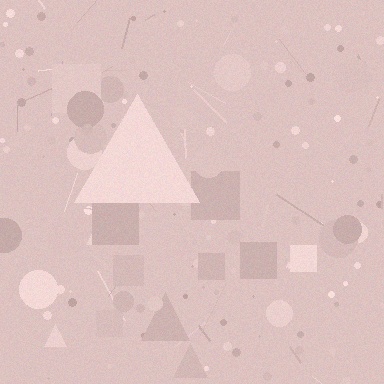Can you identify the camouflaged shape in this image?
The camouflaged shape is a triangle.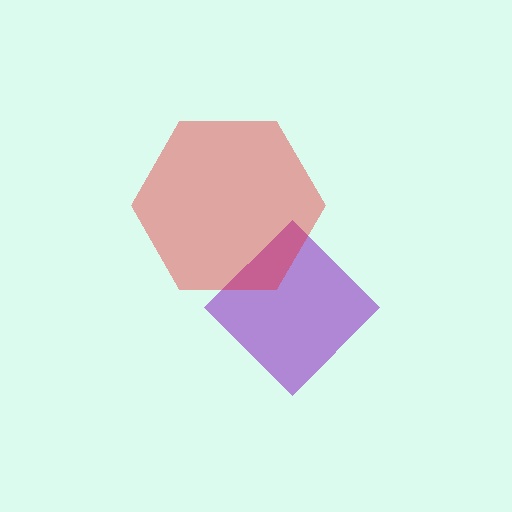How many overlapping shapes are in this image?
There are 2 overlapping shapes in the image.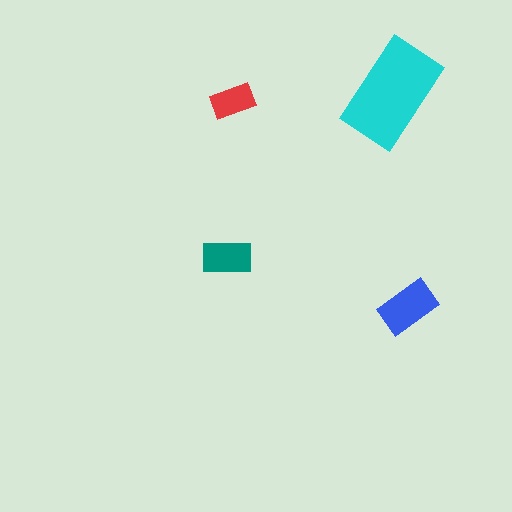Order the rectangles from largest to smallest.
the cyan one, the blue one, the teal one, the red one.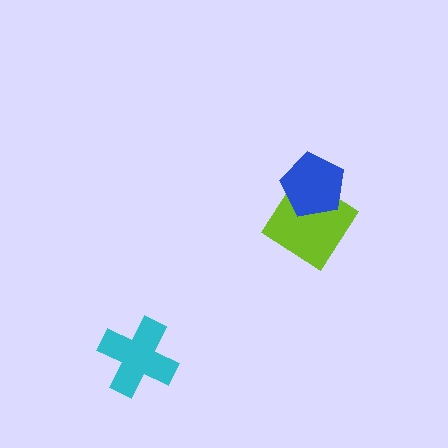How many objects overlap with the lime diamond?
1 object overlaps with the lime diamond.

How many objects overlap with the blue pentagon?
1 object overlaps with the blue pentagon.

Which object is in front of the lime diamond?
The blue pentagon is in front of the lime diamond.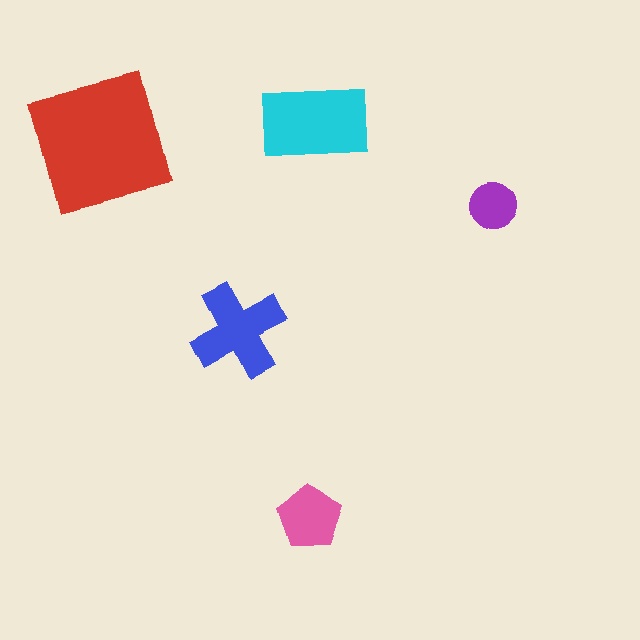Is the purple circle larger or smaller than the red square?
Smaller.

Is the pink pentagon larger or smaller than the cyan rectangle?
Smaller.